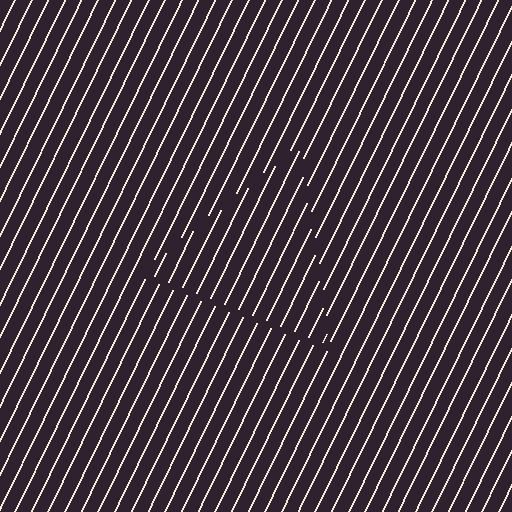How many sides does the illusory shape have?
3 sides — the line-ends trace a triangle.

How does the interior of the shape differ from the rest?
The interior of the shape contains the same grating, shifted by half a period — the contour is defined by the phase discontinuity where line-ends from the inner and outer gratings abut.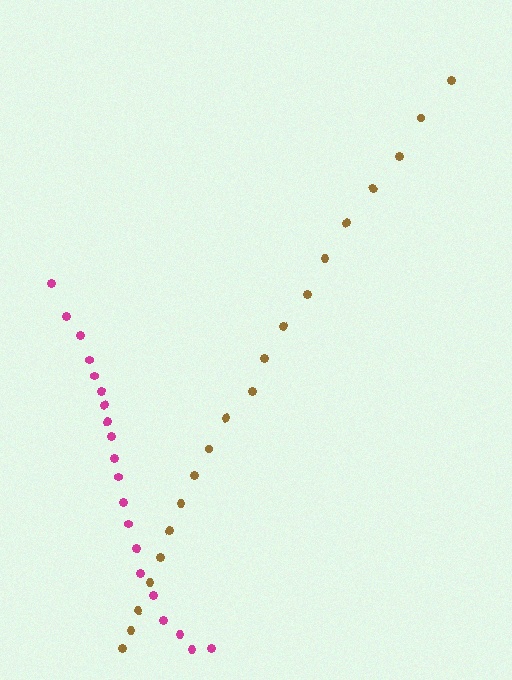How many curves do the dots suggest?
There are 2 distinct paths.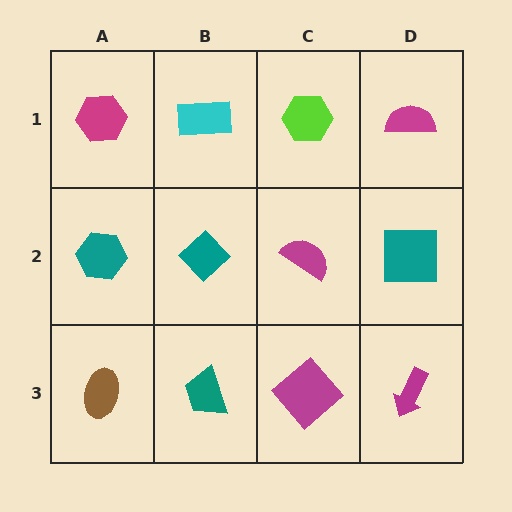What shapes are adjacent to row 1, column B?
A teal diamond (row 2, column B), a magenta hexagon (row 1, column A), a lime hexagon (row 1, column C).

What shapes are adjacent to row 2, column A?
A magenta hexagon (row 1, column A), a brown ellipse (row 3, column A), a teal diamond (row 2, column B).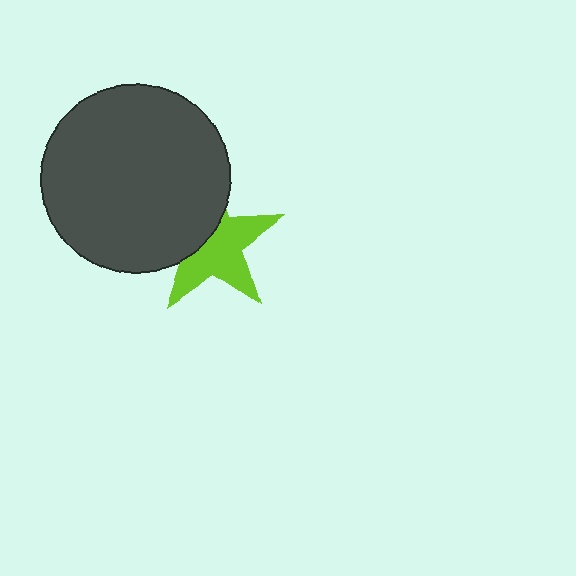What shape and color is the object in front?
The object in front is a dark gray circle.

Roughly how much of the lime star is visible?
About half of it is visible (roughly 60%).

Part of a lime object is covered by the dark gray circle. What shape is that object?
It is a star.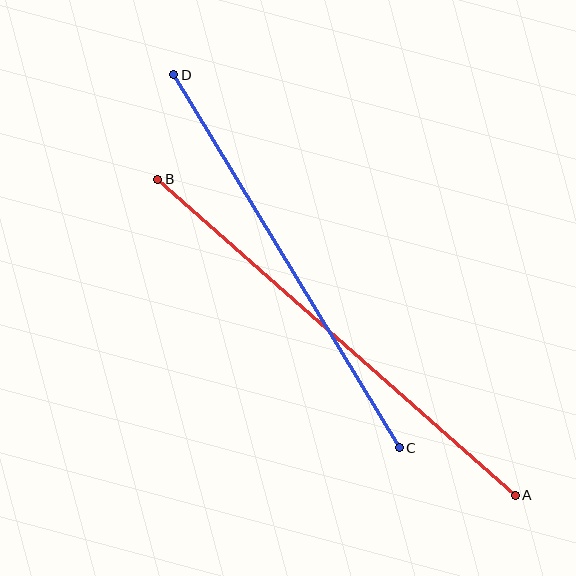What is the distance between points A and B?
The distance is approximately 477 pixels.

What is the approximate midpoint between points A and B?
The midpoint is at approximately (337, 337) pixels.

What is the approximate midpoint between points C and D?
The midpoint is at approximately (286, 261) pixels.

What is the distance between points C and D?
The distance is approximately 436 pixels.